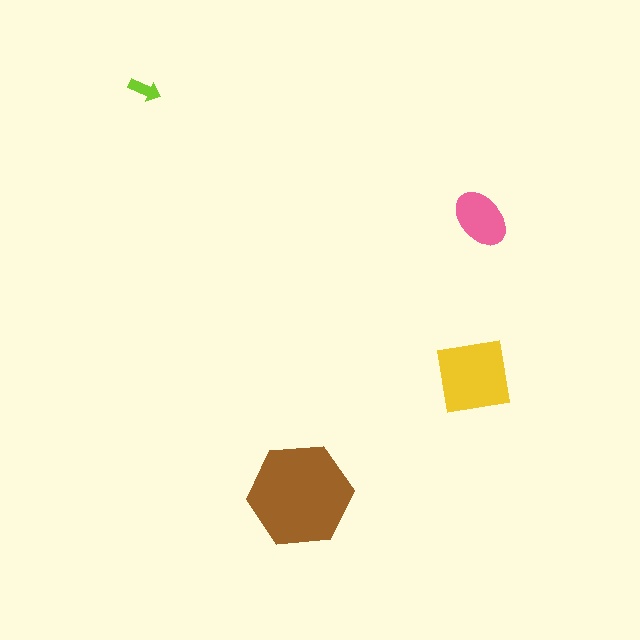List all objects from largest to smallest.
The brown hexagon, the yellow square, the pink ellipse, the lime arrow.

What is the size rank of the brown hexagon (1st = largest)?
1st.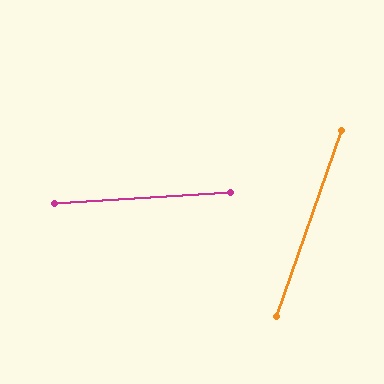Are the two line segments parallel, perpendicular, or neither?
Neither parallel nor perpendicular — they differ by about 67°.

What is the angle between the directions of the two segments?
Approximately 67 degrees.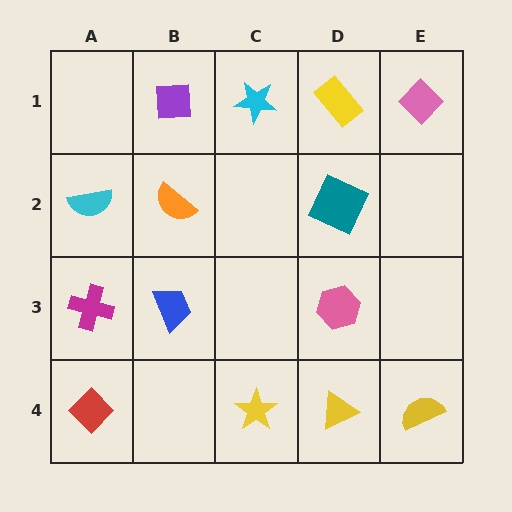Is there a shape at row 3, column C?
No, that cell is empty.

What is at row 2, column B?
An orange semicircle.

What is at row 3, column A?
A magenta cross.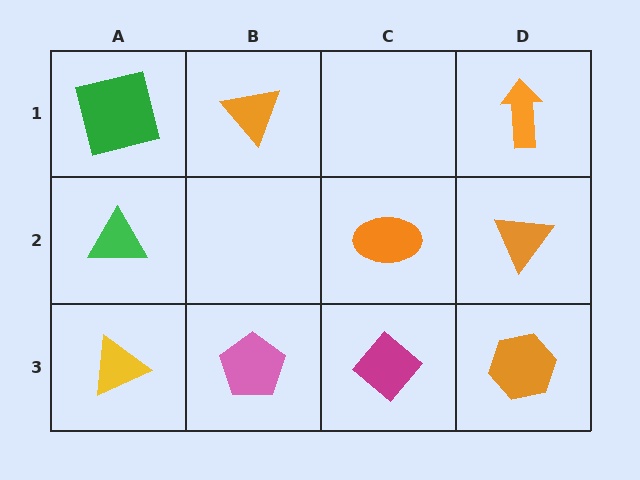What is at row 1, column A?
A green square.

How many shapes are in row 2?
3 shapes.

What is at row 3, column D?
An orange hexagon.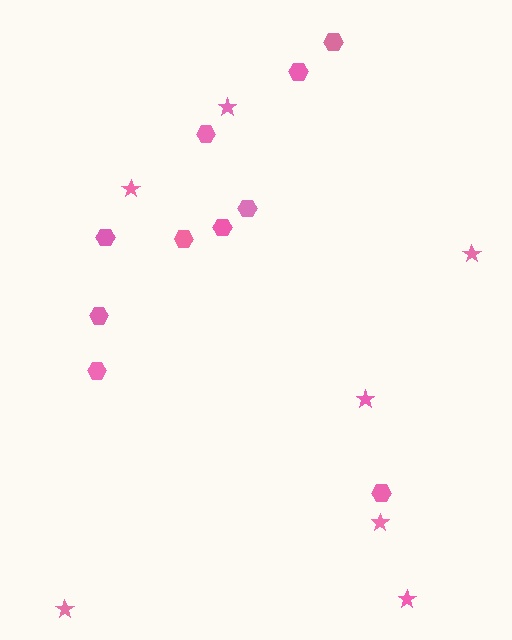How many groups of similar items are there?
There are 2 groups: one group of hexagons (10) and one group of stars (7).